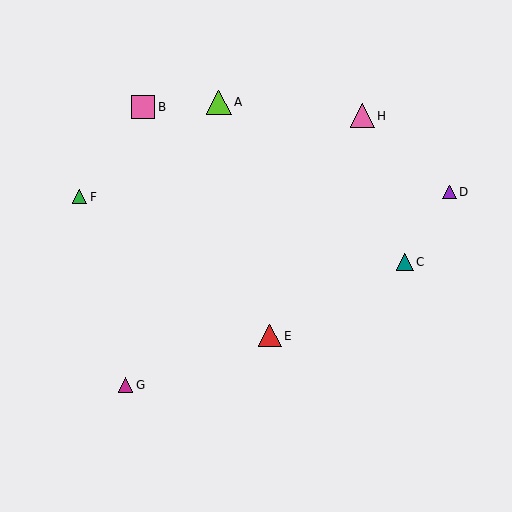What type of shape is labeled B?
Shape B is a pink square.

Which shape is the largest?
The lime triangle (labeled A) is the largest.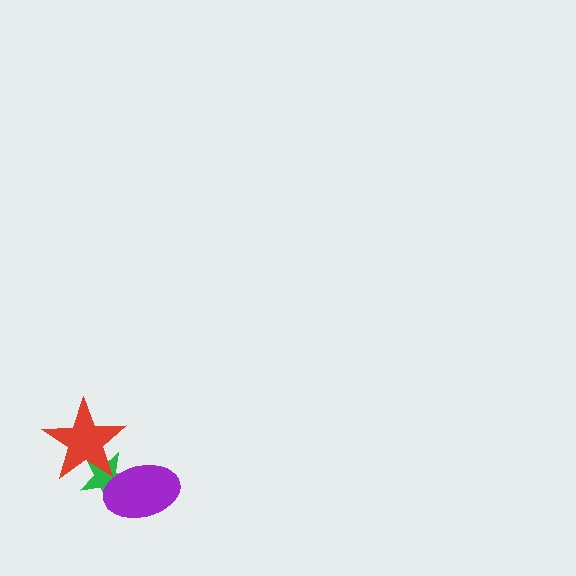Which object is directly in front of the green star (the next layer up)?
The purple ellipse is directly in front of the green star.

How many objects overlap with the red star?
1 object overlaps with the red star.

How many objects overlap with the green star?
2 objects overlap with the green star.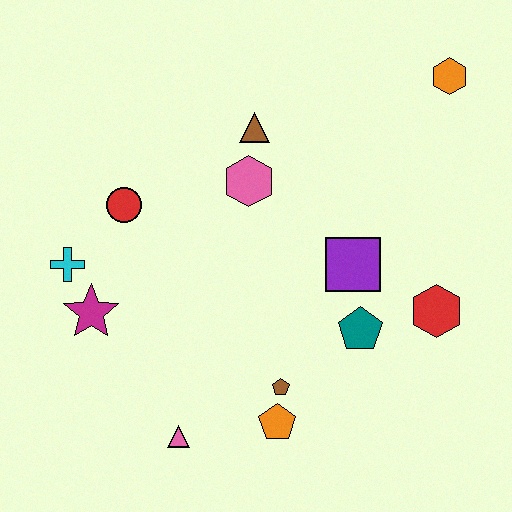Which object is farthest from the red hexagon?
The cyan cross is farthest from the red hexagon.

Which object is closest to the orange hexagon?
The brown triangle is closest to the orange hexagon.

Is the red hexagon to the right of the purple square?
Yes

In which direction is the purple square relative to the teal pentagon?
The purple square is above the teal pentagon.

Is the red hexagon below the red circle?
Yes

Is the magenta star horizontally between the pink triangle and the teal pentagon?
No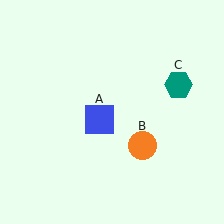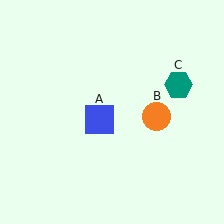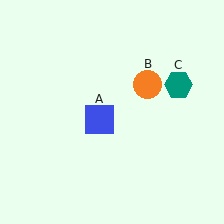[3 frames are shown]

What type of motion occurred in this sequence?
The orange circle (object B) rotated counterclockwise around the center of the scene.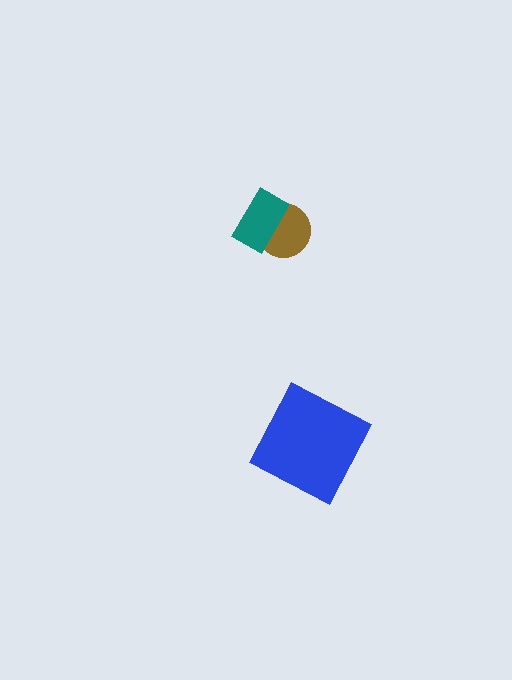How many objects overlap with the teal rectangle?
1 object overlaps with the teal rectangle.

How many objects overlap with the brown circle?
1 object overlaps with the brown circle.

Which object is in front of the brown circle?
The teal rectangle is in front of the brown circle.